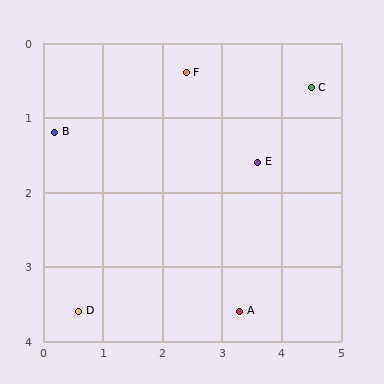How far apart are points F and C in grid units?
Points F and C are about 2.1 grid units apart.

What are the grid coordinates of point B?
Point B is at approximately (0.2, 1.2).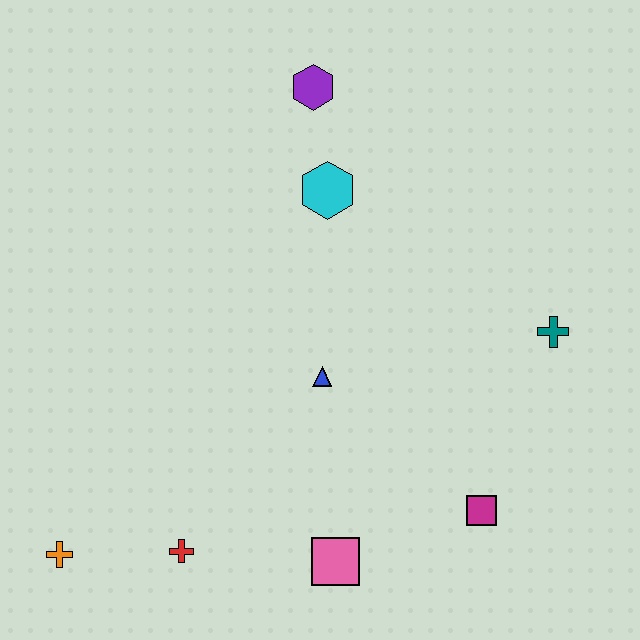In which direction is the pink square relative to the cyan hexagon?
The pink square is below the cyan hexagon.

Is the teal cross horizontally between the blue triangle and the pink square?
No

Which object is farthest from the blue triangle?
The orange cross is farthest from the blue triangle.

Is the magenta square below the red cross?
No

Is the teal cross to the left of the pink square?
No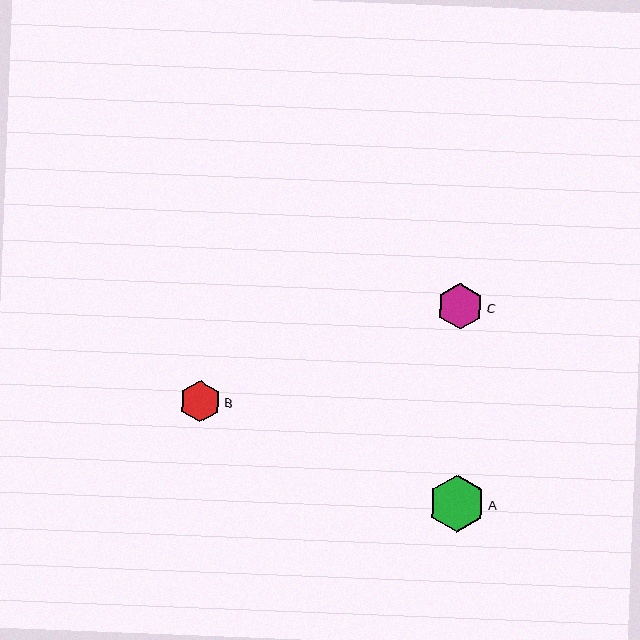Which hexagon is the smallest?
Hexagon B is the smallest with a size of approximately 41 pixels.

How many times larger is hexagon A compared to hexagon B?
Hexagon A is approximately 1.4 times the size of hexagon B.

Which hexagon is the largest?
Hexagon A is the largest with a size of approximately 57 pixels.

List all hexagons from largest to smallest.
From largest to smallest: A, C, B.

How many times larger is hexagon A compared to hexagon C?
Hexagon A is approximately 1.2 times the size of hexagon C.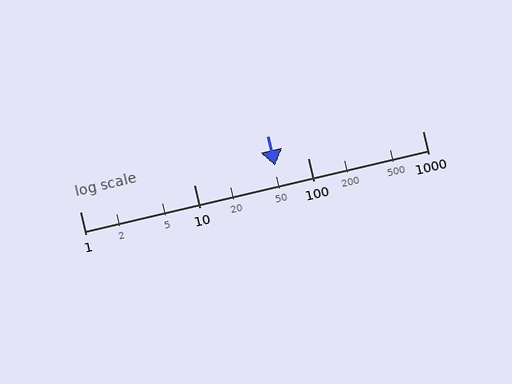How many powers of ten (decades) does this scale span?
The scale spans 3 decades, from 1 to 1000.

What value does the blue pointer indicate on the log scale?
The pointer indicates approximately 51.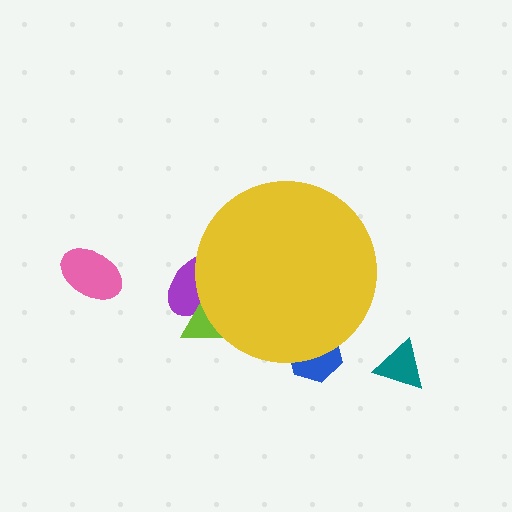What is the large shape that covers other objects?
A yellow circle.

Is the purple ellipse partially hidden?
Yes, the purple ellipse is partially hidden behind the yellow circle.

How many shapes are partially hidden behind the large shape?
3 shapes are partially hidden.